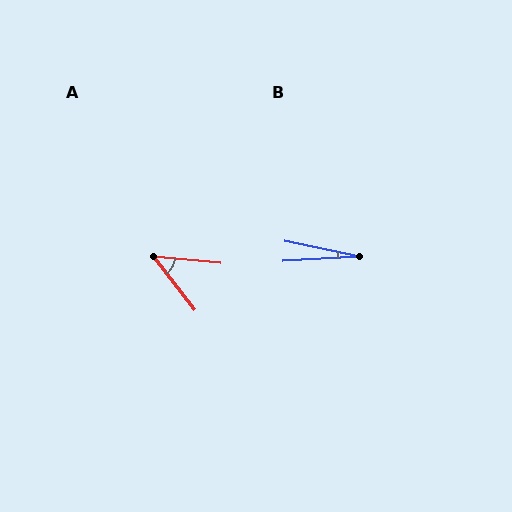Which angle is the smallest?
B, at approximately 15 degrees.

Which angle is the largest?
A, at approximately 47 degrees.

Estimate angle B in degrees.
Approximately 15 degrees.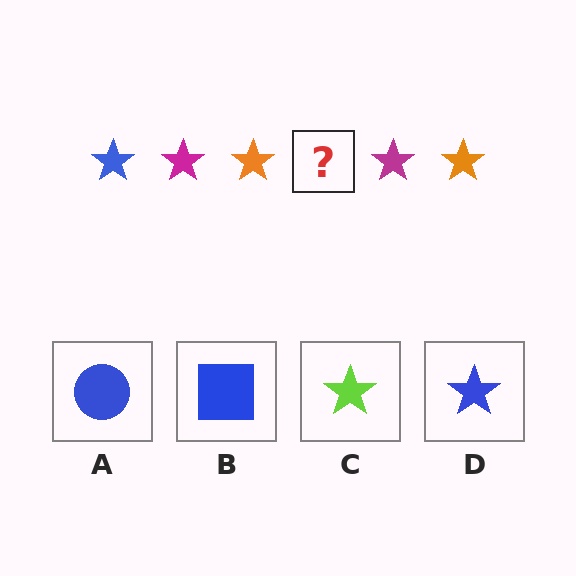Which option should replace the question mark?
Option D.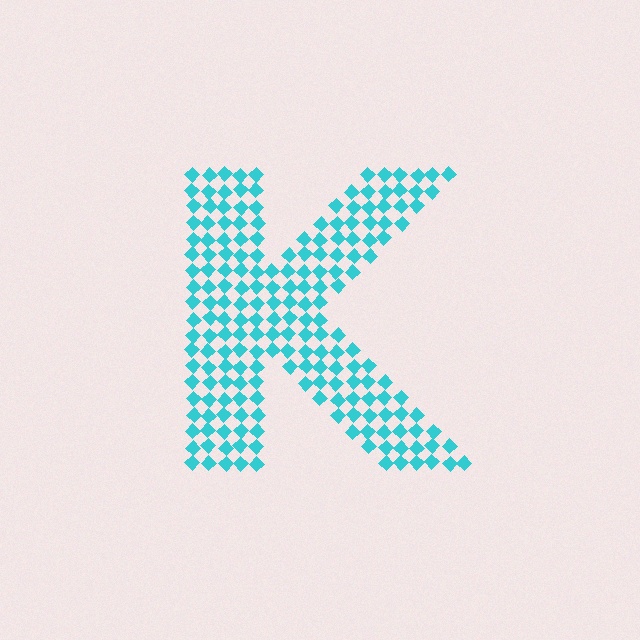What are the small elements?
The small elements are diamonds.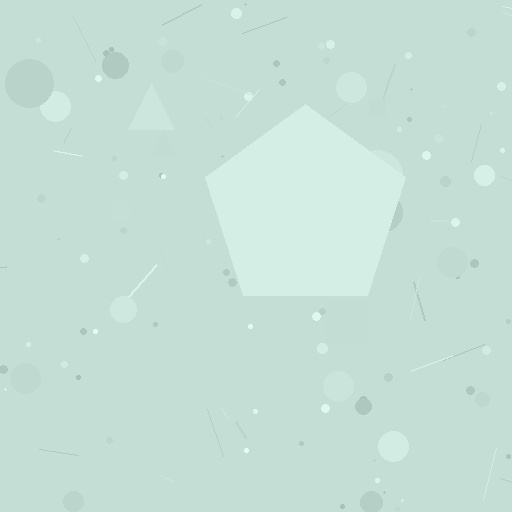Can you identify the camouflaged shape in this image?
The camouflaged shape is a pentagon.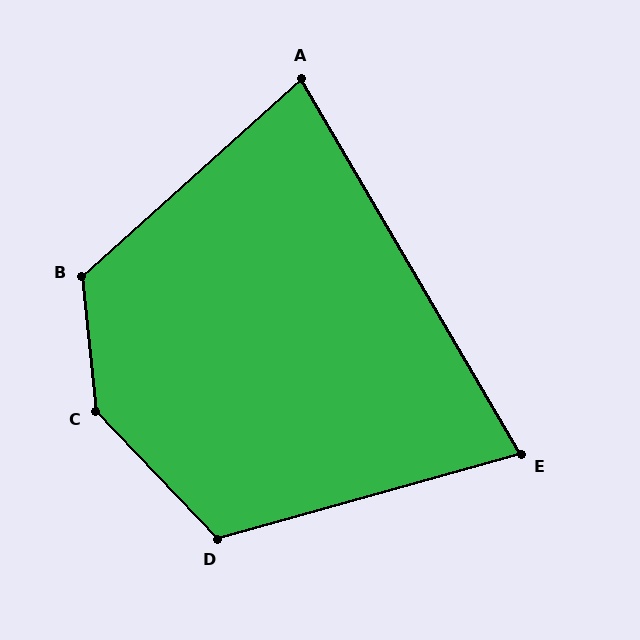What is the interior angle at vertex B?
Approximately 126 degrees (obtuse).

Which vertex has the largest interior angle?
C, at approximately 142 degrees.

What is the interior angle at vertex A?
Approximately 78 degrees (acute).